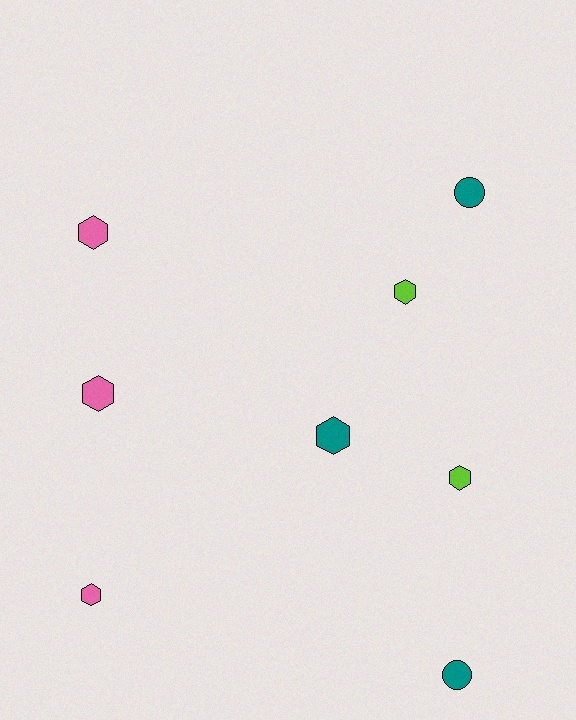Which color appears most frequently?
Pink, with 3 objects.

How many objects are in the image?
There are 8 objects.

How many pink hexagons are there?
There are 3 pink hexagons.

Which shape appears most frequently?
Hexagon, with 6 objects.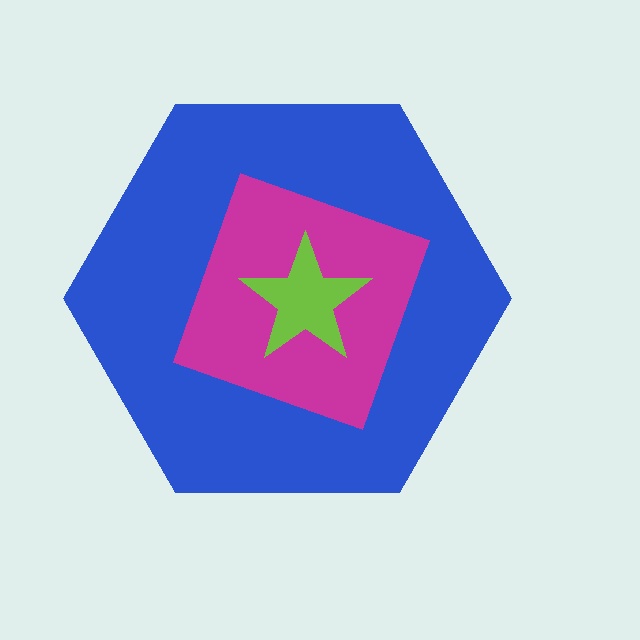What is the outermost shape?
The blue hexagon.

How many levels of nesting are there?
3.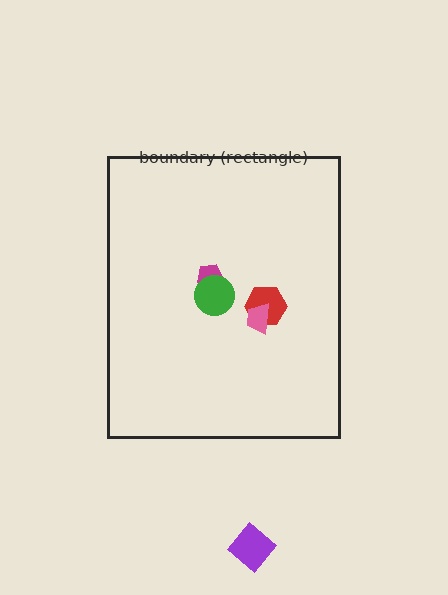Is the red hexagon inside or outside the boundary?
Inside.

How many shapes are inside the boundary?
4 inside, 1 outside.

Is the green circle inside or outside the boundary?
Inside.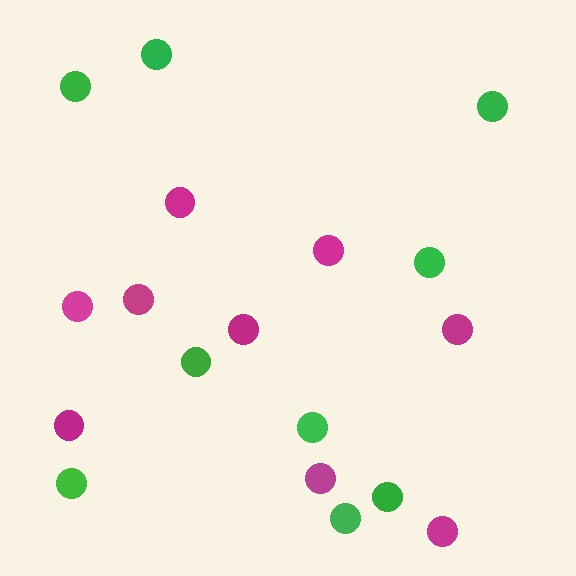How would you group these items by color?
There are 2 groups: one group of magenta circles (9) and one group of green circles (9).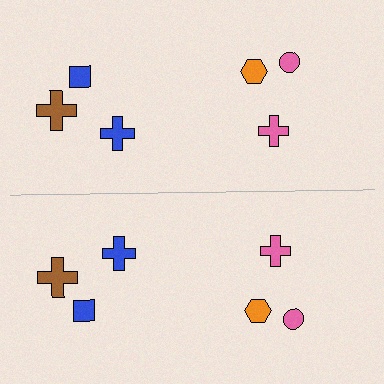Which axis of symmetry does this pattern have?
The pattern has a horizontal axis of symmetry running through the center of the image.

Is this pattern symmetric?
Yes, this pattern has bilateral (reflection) symmetry.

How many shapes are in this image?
There are 12 shapes in this image.